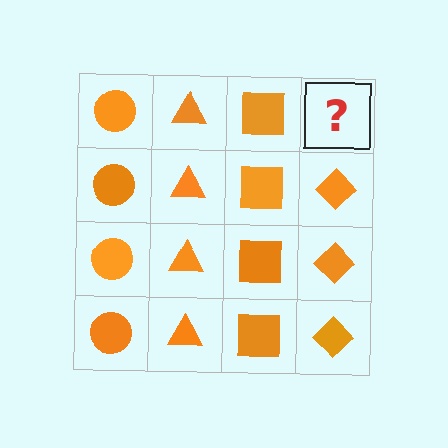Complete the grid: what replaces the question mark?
The question mark should be replaced with an orange diamond.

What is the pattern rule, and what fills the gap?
The rule is that each column has a consistent shape. The gap should be filled with an orange diamond.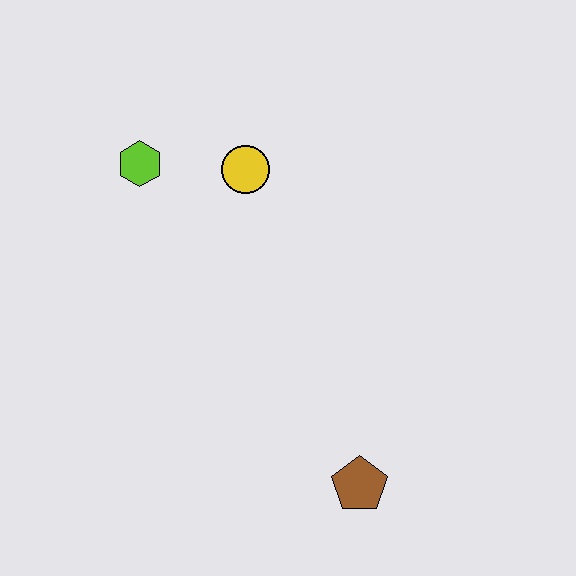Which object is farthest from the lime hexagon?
The brown pentagon is farthest from the lime hexagon.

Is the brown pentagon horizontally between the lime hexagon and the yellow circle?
No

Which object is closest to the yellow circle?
The lime hexagon is closest to the yellow circle.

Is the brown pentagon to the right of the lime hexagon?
Yes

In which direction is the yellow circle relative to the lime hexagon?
The yellow circle is to the right of the lime hexagon.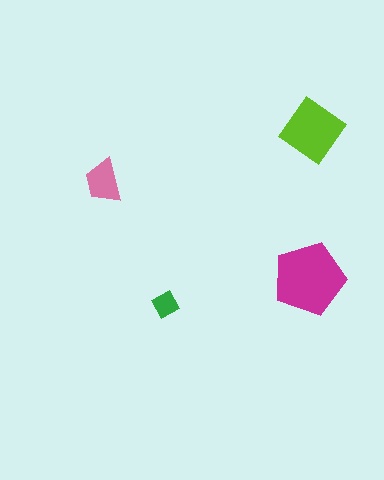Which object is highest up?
The lime diamond is topmost.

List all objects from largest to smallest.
The magenta pentagon, the lime diamond, the pink trapezoid, the green diamond.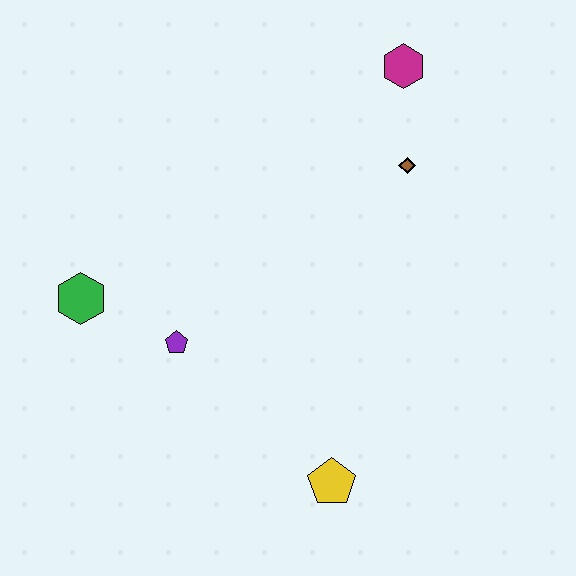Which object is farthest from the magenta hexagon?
The yellow pentagon is farthest from the magenta hexagon.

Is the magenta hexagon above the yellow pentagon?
Yes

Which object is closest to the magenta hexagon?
The brown diamond is closest to the magenta hexagon.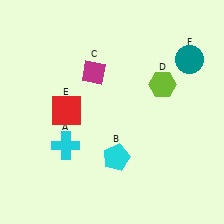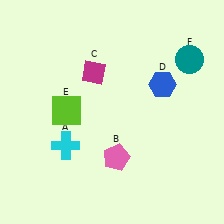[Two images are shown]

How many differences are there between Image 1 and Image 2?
There are 3 differences between the two images.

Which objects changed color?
B changed from cyan to pink. D changed from lime to blue. E changed from red to lime.